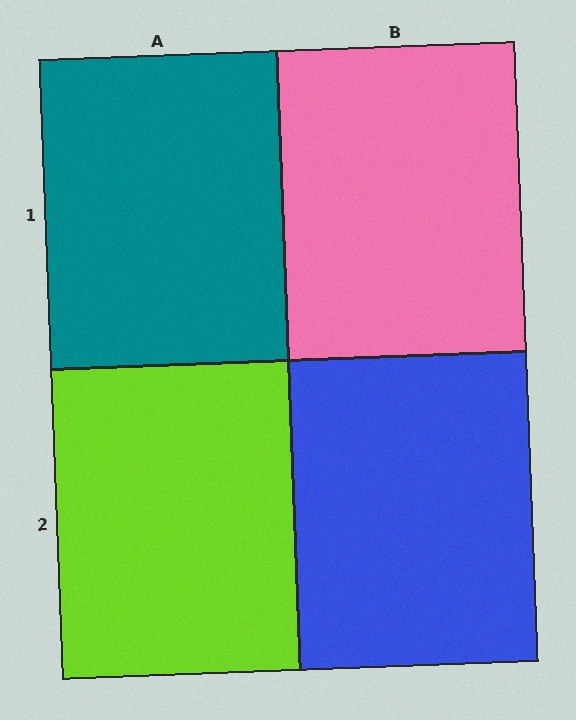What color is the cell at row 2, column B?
Blue.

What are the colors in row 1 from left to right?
Teal, pink.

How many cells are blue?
1 cell is blue.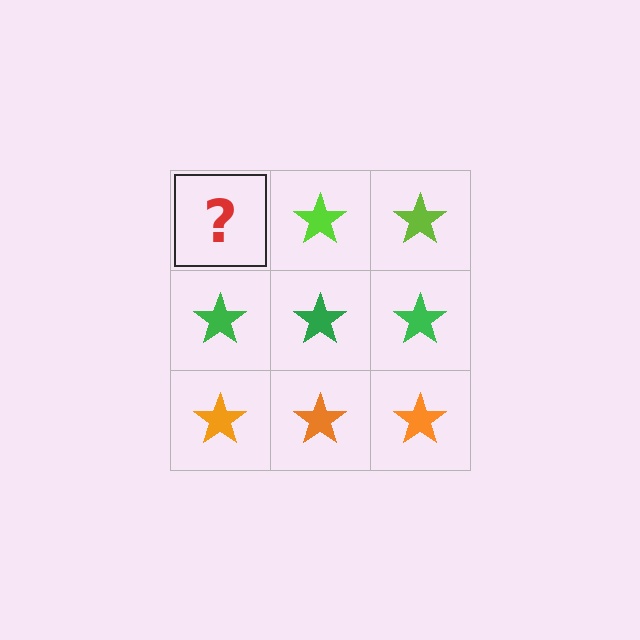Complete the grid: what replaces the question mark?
The question mark should be replaced with a lime star.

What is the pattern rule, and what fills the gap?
The rule is that each row has a consistent color. The gap should be filled with a lime star.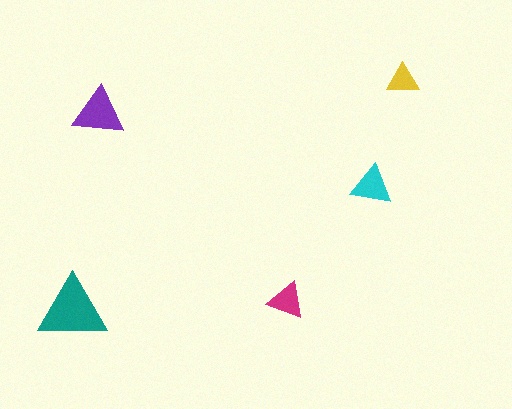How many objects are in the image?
There are 5 objects in the image.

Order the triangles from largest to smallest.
the teal one, the purple one, the cyan one, the magenta one, the yellow one.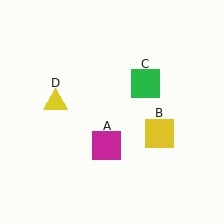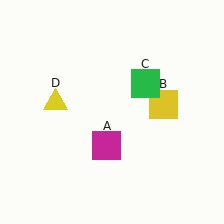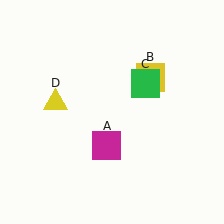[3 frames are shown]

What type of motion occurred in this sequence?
The yellow square (object B) rotated counterclockwise around the center of the scene.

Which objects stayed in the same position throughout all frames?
Magenta square (object A) and green square (object C) and yellow triangle (object D) remained stationary.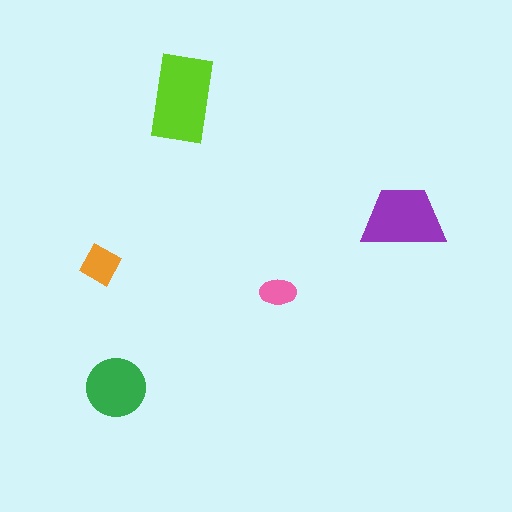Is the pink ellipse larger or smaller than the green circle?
Smaller.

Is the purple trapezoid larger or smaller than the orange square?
Larger.